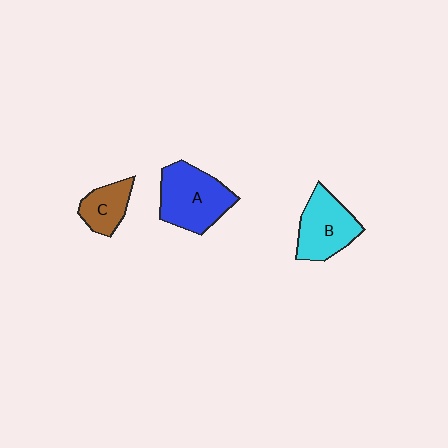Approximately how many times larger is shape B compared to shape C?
Approximately 1.6 times.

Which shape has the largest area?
Shape A (blue).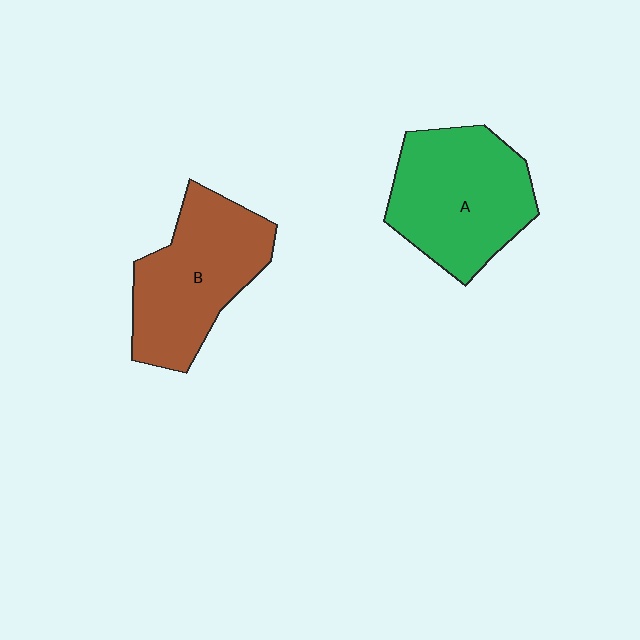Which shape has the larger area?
Shape A (green).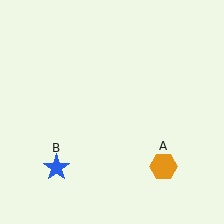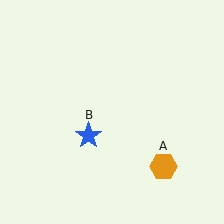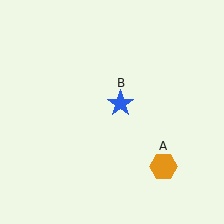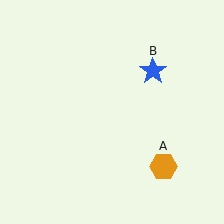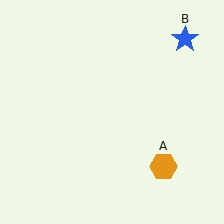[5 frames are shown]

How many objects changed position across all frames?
1 object changed position: blue star (object B).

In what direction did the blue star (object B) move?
The blue star (object B) moved up and to the right.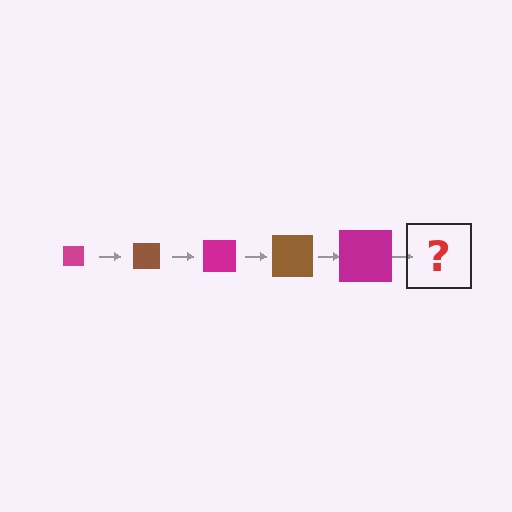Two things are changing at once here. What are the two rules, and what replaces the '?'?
The two rules are that the square grows larger each step and the color cycles through magenta and brown. The '?' should be a brown square, larger than the previous one.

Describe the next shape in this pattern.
It should be a brown square, larger than the previous one.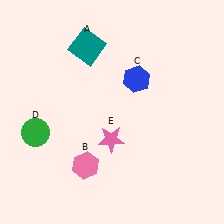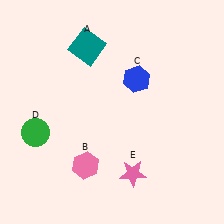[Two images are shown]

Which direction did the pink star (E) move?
The pink star (E) moved down.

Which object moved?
The pink star (E) moved down.